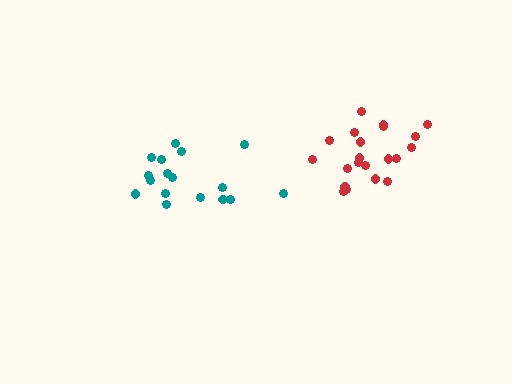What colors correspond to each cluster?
The clusters are colored: red, teal.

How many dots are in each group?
Group 1: 21 dots, Group 2: 17 dots (38 total).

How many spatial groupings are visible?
There are 2 spatial groupings.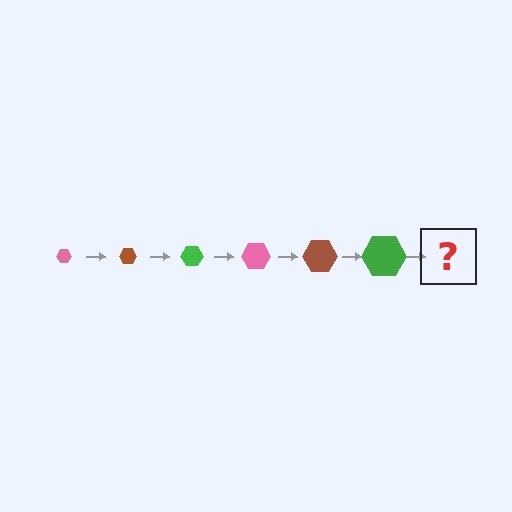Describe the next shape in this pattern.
It should be a pink hexagon, larger than the previous one.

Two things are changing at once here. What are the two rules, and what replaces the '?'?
The two rules are that the hexagon grows larger each step and the color cycles through pink, brown, and green. The '?' should be a pink hexagon, larger than the previous one.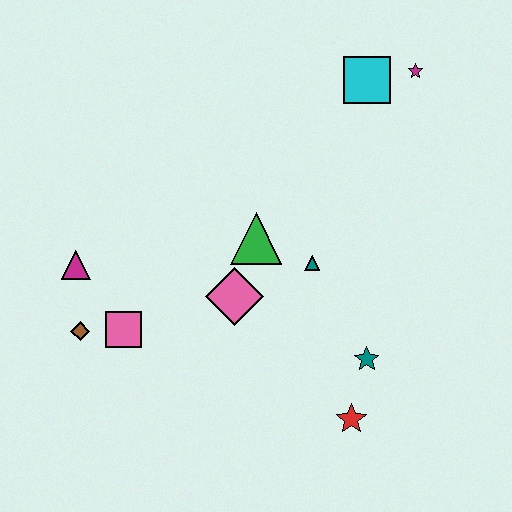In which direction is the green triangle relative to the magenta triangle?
The green triangle is to the right of the magenta triangle.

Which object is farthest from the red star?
The magenta star is farthest from the red star.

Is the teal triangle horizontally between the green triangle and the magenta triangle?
No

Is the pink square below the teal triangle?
Yes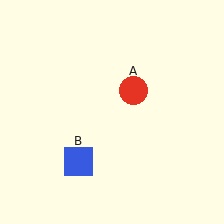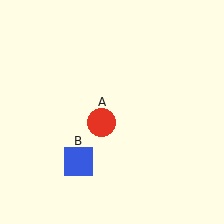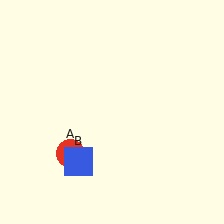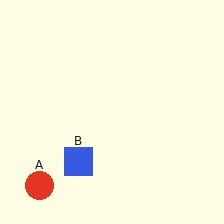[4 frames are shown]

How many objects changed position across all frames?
1 object changed position: red circle (object A).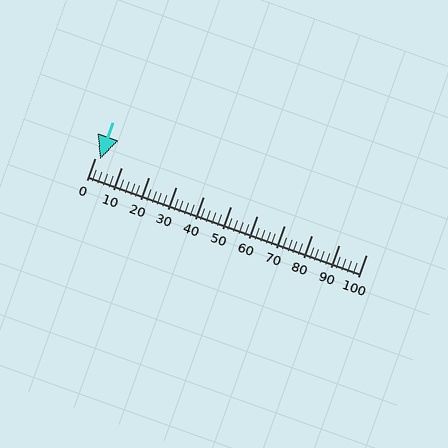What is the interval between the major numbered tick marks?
The major tick marks are spaced 10 units apart.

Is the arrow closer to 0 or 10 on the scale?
The arrow is closer to 0.